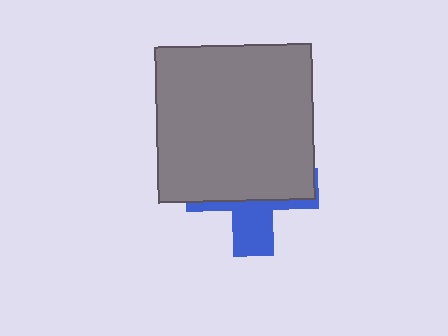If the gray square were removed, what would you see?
You would see the complete blue cross.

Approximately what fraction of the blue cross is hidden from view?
Roughly 65% of the blue cross is hidden behind the gray square.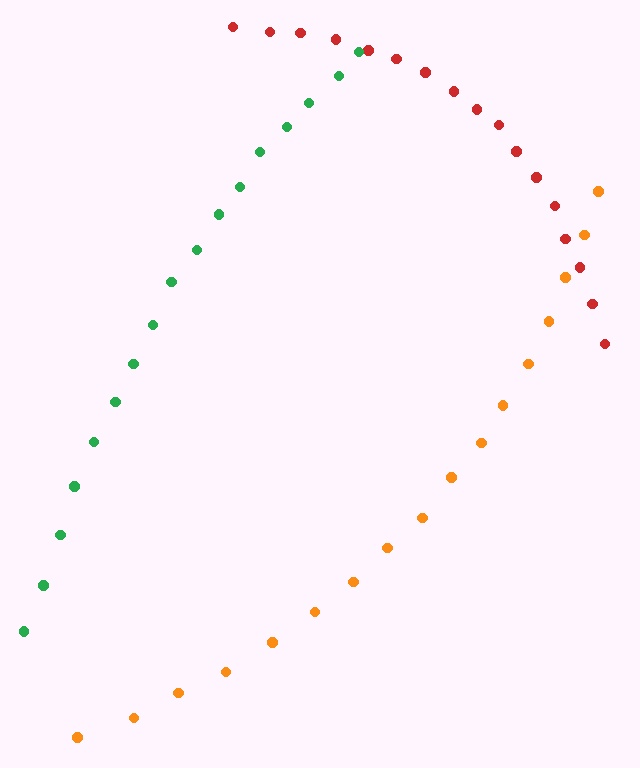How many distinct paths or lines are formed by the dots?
There are 3 distinct paths.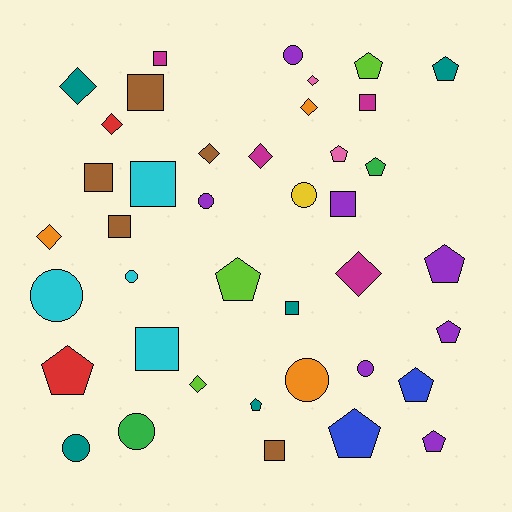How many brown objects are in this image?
There are 5 brown objects.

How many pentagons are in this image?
There are 12 pentagons.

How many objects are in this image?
There are 40 objects.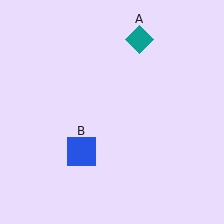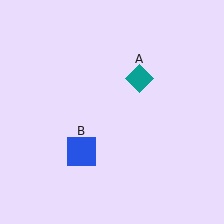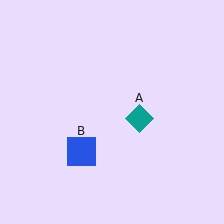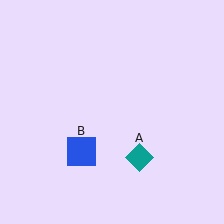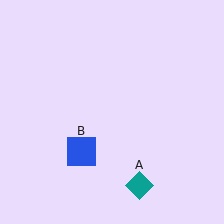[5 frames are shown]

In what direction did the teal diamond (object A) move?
The teal diamond (object A) moved down.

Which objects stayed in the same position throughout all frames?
Blue square (object B) remained stationary.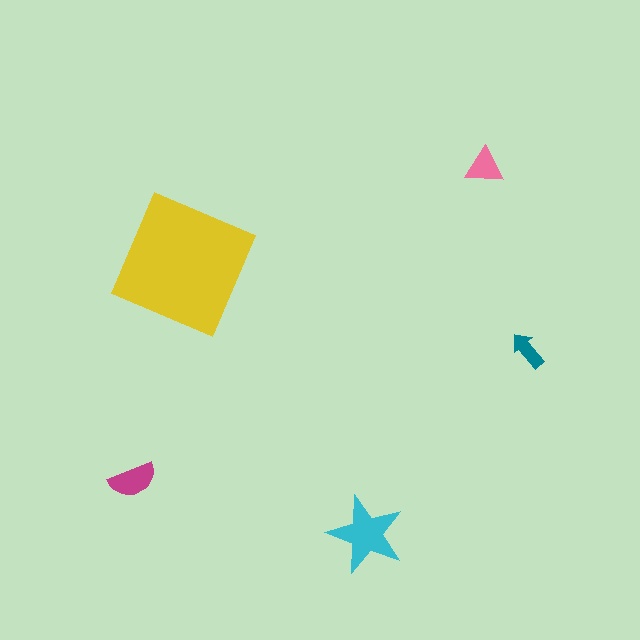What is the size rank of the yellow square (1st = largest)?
1st.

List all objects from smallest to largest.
The teal arrow, the pink triangle, the magenta semicircle, the cyan star, the yellow square.